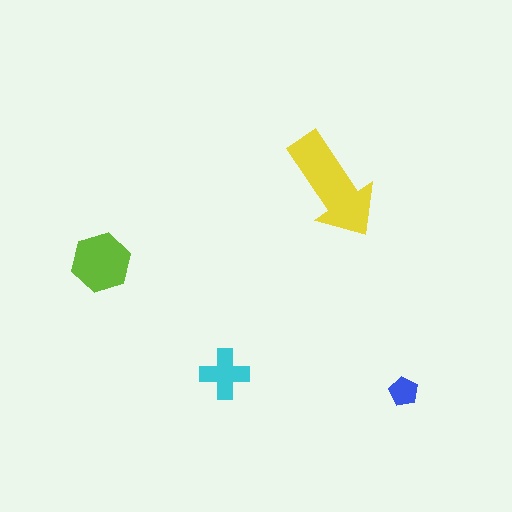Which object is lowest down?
The blue pentagon is bottommost.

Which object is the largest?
The yellow arrow.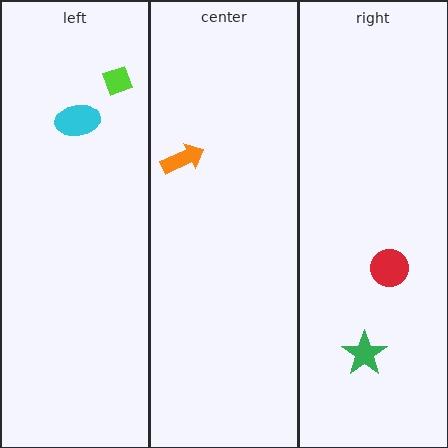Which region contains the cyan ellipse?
The left region.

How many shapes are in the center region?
1.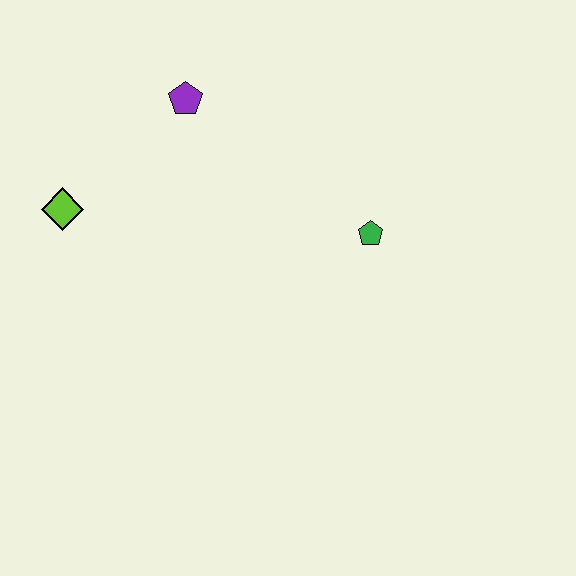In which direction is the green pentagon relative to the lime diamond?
The green pentagon is to the right of the lime diamond.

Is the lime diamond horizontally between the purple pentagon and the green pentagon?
No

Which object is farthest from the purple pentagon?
The green pentagon is farthest from the purple pentagon.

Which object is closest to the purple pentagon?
The lime diamond is closest to the purple pentagon.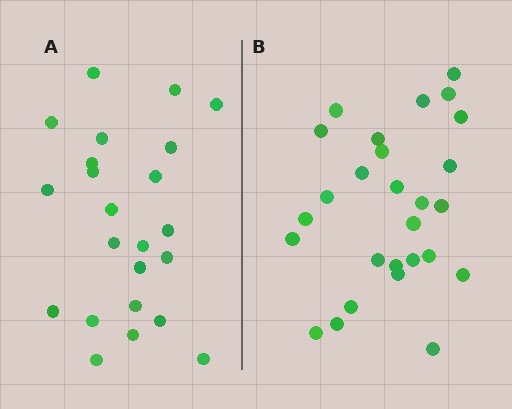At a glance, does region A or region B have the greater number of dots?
Region B (the right region) has more dots.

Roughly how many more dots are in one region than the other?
Region B has about 4 more dots than region A.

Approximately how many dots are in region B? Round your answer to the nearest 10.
About 30 dots. (The exact count is 27, which rounds to 30.)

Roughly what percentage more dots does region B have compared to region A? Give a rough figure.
About 15% more.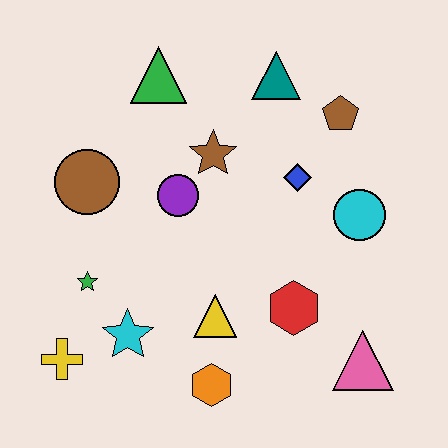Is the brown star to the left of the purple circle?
No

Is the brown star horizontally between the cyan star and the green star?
No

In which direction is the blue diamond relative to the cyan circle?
The blue diamond is to the left of the cyan circle.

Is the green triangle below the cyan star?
No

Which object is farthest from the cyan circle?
The yellow cross is farthest from the cyan circle.